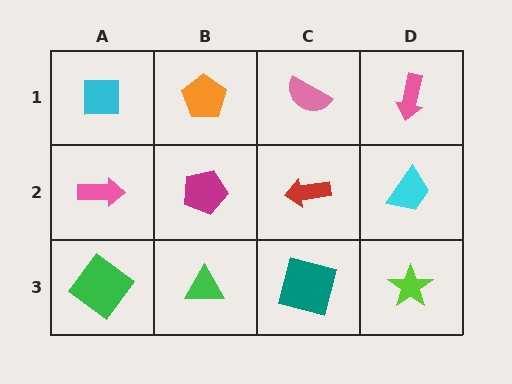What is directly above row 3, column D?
A cyan trapezoid.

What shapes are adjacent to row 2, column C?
A pink semicircle (row 1, column C), a teal square (row 3, column C), a magenta pentagon (row 2, column B), a cyan trapezoid (row 2, column D).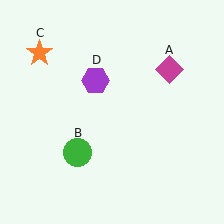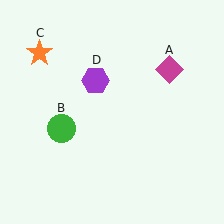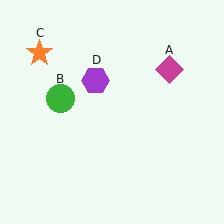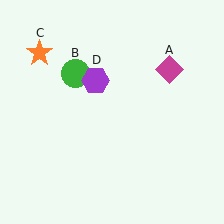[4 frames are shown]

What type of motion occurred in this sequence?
The green circle (object B) rotated clockwise around the center of the scene.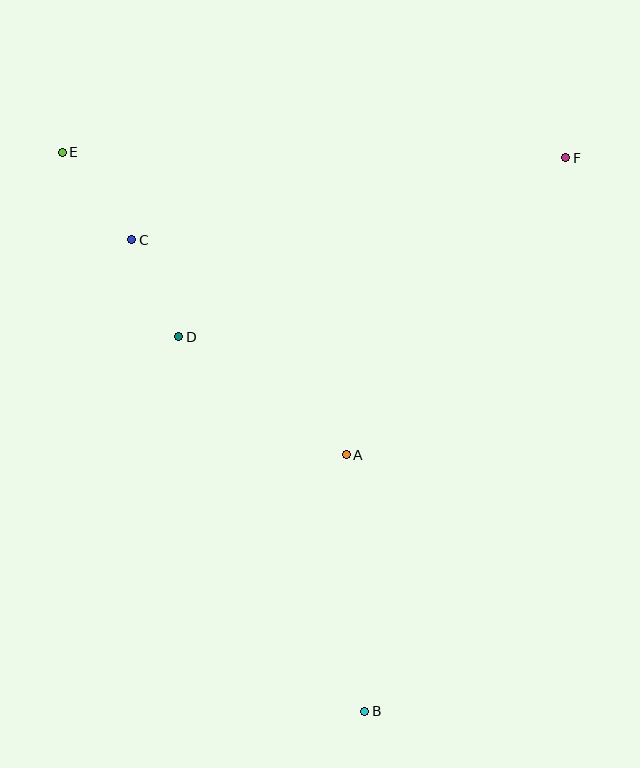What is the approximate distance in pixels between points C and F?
The distance between C and F is approximately 442 pixels.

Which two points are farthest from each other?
Points B and E are farthest from each other.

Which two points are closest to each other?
Points C and D are closest to each other.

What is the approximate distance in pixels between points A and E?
The distance between A and E is approximately 415 pixels.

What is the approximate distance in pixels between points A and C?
The distance between A and C is approximately 304 pixels.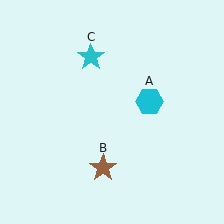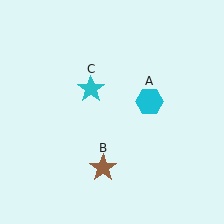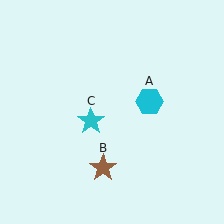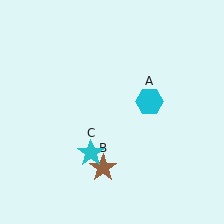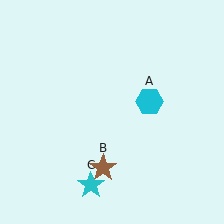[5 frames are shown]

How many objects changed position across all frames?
1 object changed position: cyan star (object C).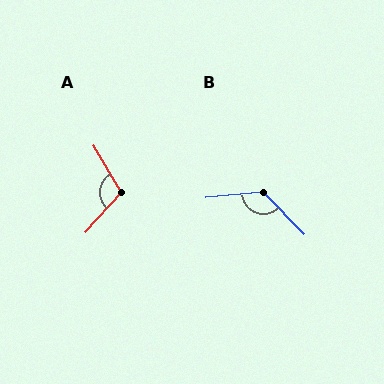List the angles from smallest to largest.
A (107°), B (128°).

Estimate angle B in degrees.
Approximately 128 degrees.